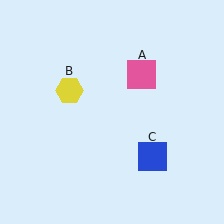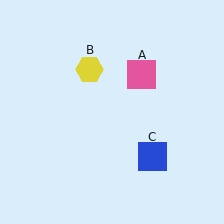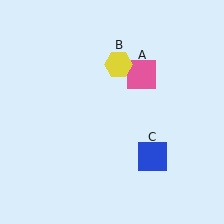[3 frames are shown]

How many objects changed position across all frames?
1 object changed position: yellow hexagon (object B).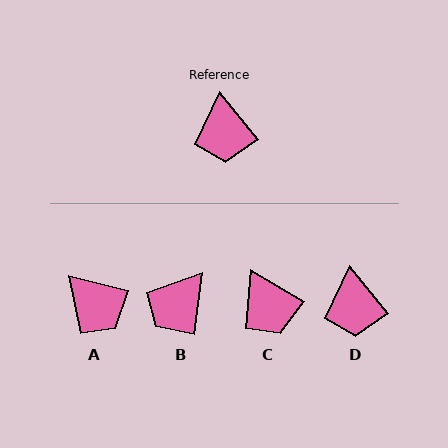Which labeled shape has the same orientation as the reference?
D.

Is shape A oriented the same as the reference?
No, it is off by about 37 degrees.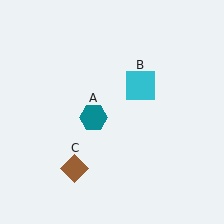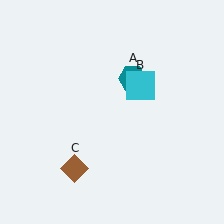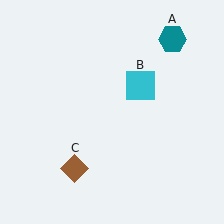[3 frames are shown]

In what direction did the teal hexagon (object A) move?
The teal hexagon (object A) moved up and to the right.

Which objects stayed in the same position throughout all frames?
Cyan square (object B) and brown diamond (object C) remained stationary.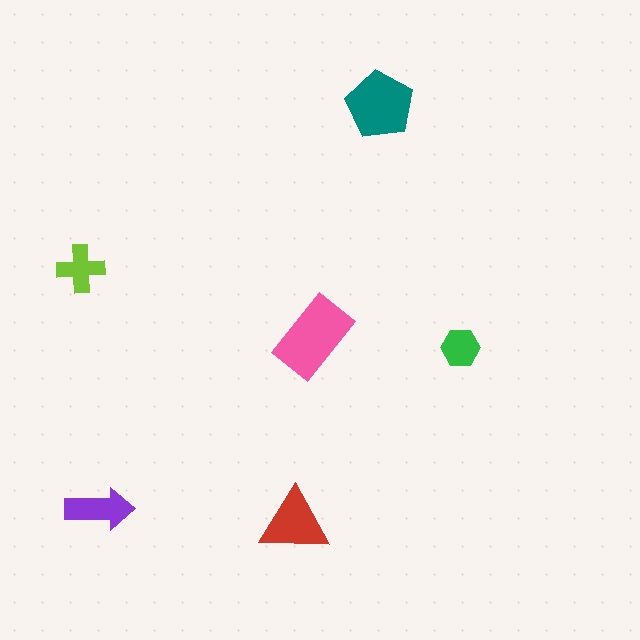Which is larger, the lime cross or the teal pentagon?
The teal pentagon.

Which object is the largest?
The pink rectangle.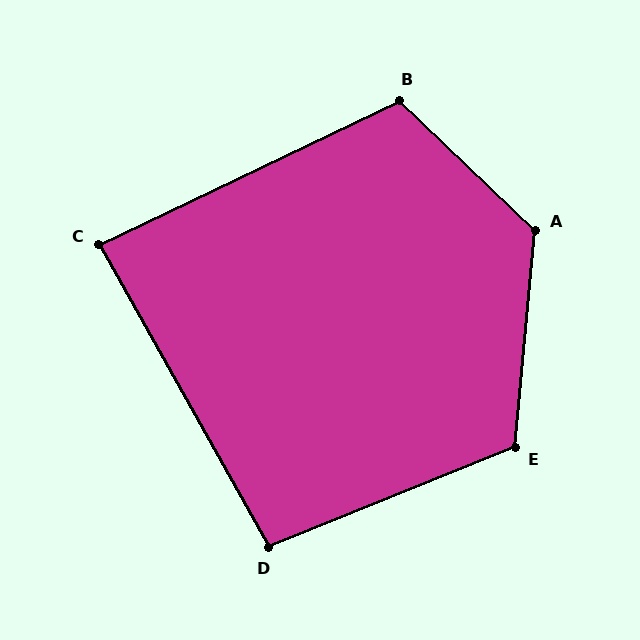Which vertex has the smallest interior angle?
C, at approximately 86 degrees.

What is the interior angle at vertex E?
Approximately 117 degrees (obtuse).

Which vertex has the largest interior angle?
A, at approximately 128 degrees.